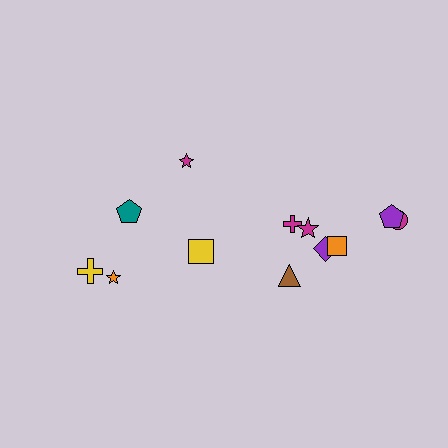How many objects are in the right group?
There are 7 objects.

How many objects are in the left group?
There are 5 objects.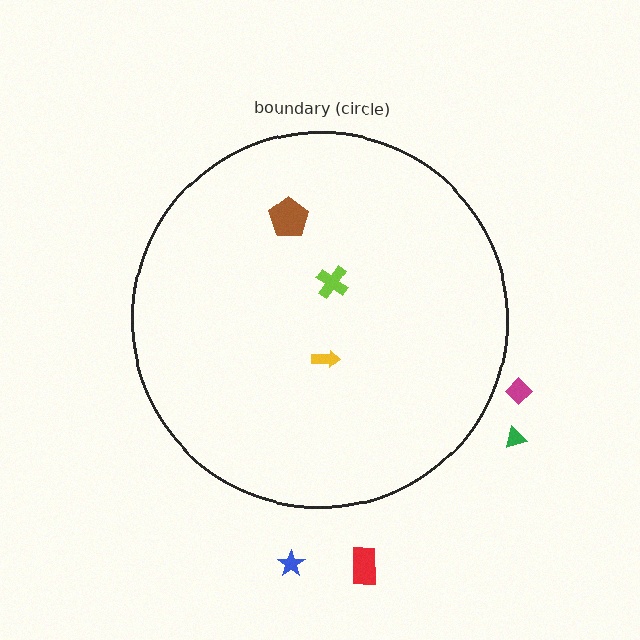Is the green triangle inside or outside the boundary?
Outside.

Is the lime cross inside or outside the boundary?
Inside.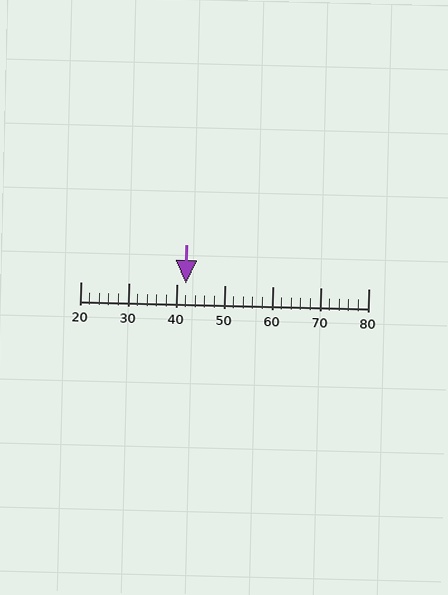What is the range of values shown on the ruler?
The ruler shows values from 20 to 80.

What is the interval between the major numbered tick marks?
The major tick marks are spaced 10 units apart.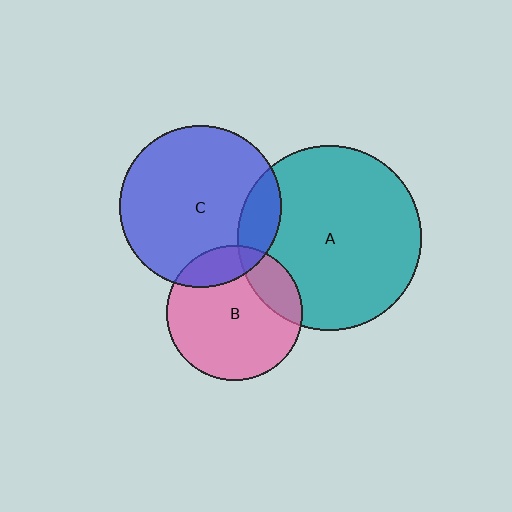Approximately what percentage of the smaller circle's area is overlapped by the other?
Approximately 15%.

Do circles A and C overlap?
Yes.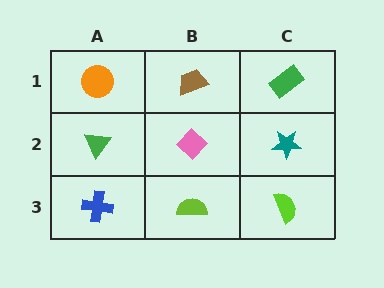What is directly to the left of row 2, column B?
A green triangle.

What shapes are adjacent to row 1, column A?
A green triangle (row 2, column A), a brown trapezoid (row 1, column B).